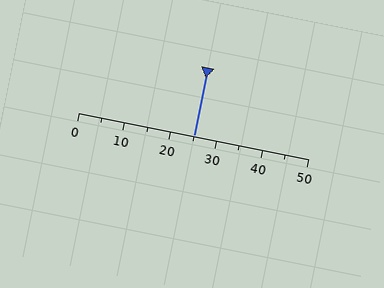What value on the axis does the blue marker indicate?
The marker indicates approximately 25.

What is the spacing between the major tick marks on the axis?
The major ticks are spaced 10 apart.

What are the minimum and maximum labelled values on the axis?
The axis runs from 0 to 50.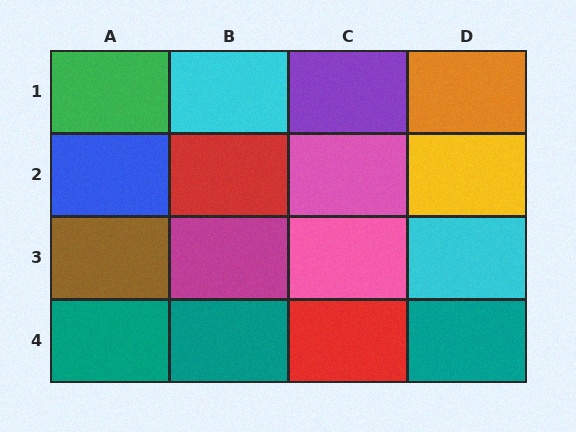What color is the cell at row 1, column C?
Purple.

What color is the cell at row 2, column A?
Blue.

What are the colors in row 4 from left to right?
Teal, teal, red, teal.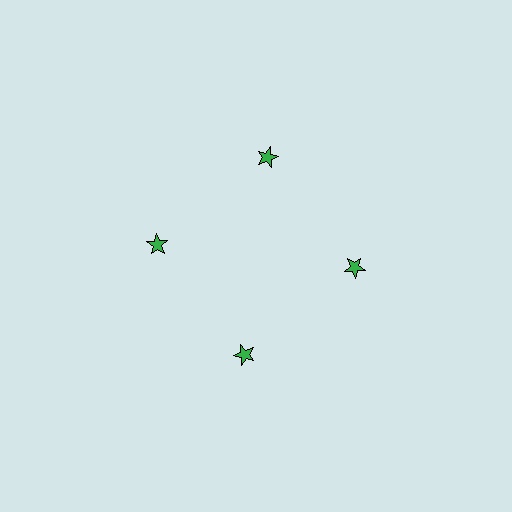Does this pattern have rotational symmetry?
Yes, this pattern has 4-fold rotational symmetry. It looks the same after rotating 90 degrees around the center.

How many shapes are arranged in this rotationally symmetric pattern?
There are 4 shapes, arranged in 4 groups of 1.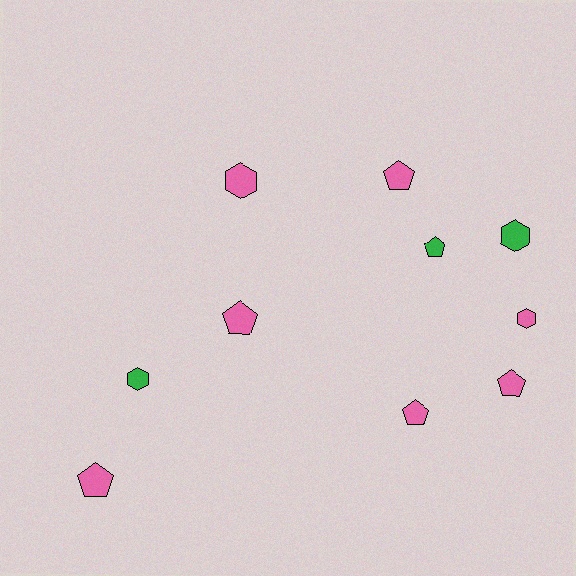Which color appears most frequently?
Pink, with 7 objects.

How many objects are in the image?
There are 10 objects.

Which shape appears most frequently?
Pentagon, with 6 objects.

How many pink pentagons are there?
There are 5 pink pentagons.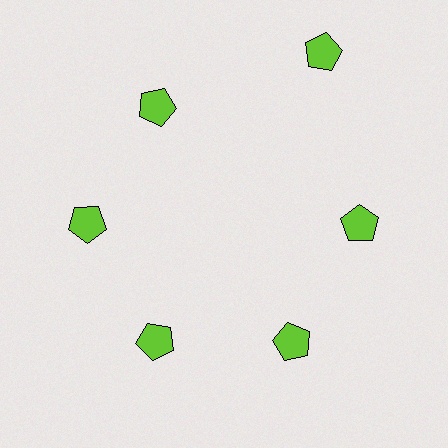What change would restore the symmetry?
The symmetry would be restored by moving it inward, back onto the ring so that all 6 pentagons sit at equal angles and equal distance from the center.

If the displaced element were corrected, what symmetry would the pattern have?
It would have 6-fold rotational symmetry — the pattern would map onto itself every 60 degrees.